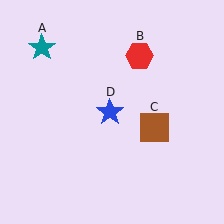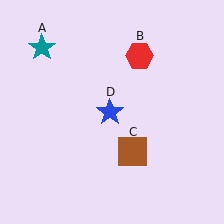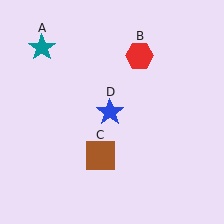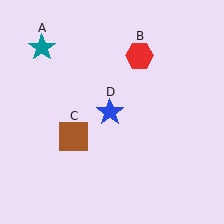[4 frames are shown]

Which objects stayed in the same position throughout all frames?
Teal star (object A) and red hexagon (object B) and blue star (object D) remained stationary.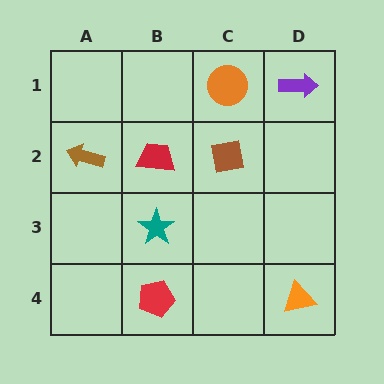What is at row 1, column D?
A purple arrow.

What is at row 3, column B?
A teal star.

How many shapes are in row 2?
3 shapes.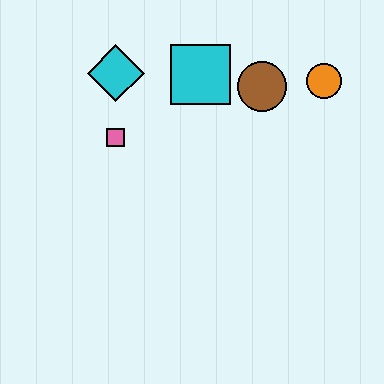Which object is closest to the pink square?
The cyan diamond is closest to the pink square.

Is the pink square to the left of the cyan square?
Yes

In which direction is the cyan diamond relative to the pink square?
The cyan diamond is above the pink square.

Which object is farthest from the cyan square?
The orange circle is farthest from the cyan square.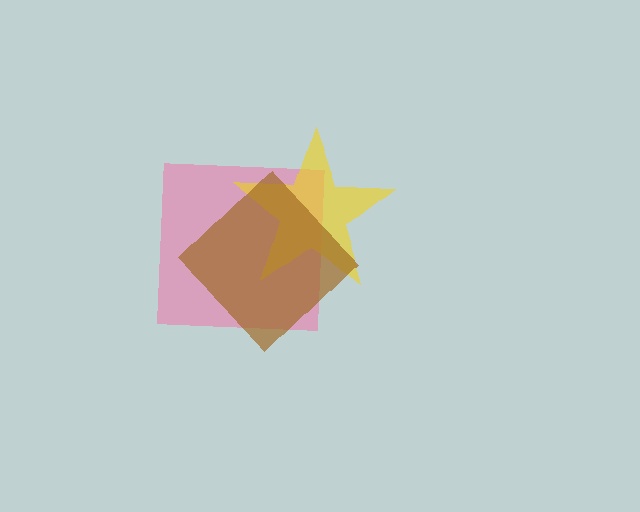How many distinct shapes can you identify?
There are 3 distinct shapes: a pink square, a yellow star, a brown diamond.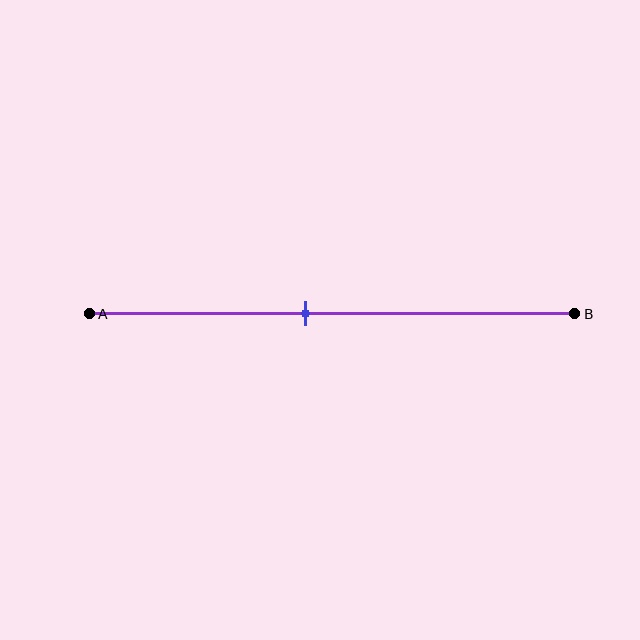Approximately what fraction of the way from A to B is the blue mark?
The blue mark is approximately 45% of the way from A to B.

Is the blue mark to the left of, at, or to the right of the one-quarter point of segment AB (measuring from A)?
The blue mark is to the right of the one-quarter point of segment AB.